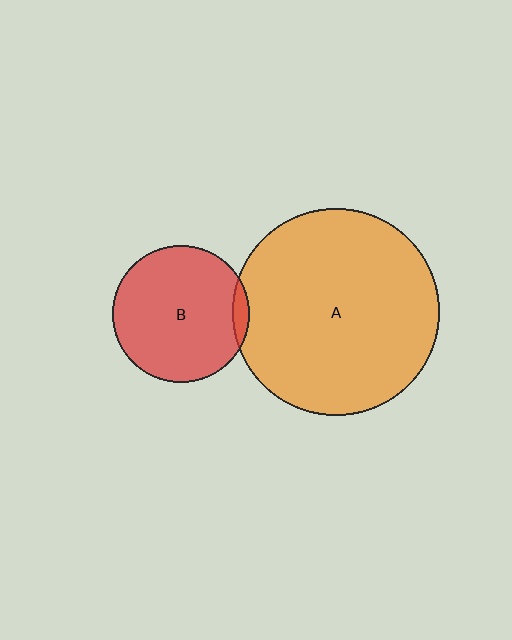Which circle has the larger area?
Circle A (orange).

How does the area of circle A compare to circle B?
Approximately 2.3 times.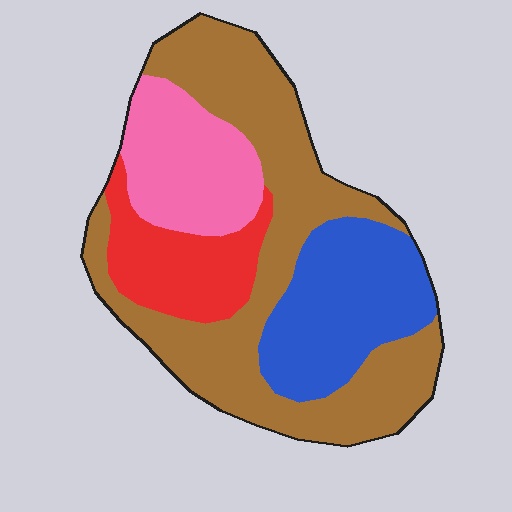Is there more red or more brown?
Brown.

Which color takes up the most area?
Brown, at roughly 45%.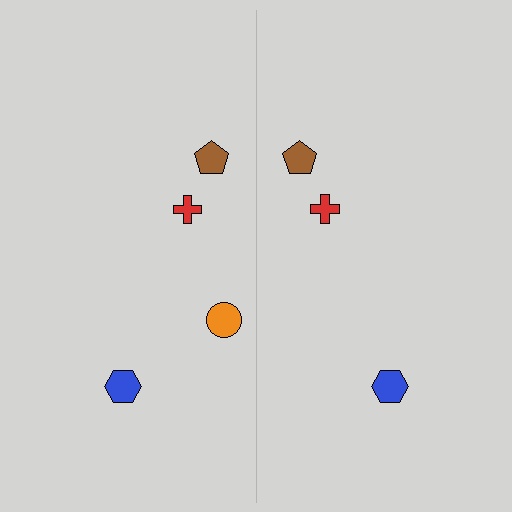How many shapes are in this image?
There are 7 shapes in this image.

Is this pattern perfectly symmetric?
No, the pattern is not perfectly symmetric. A orange circle is missing from the right side.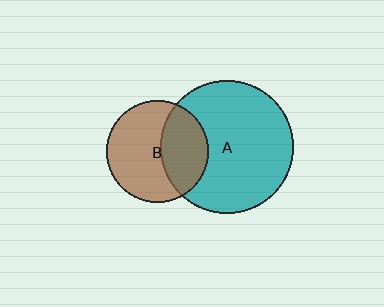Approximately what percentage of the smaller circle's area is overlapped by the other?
Approximately 40%.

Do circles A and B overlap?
Yes.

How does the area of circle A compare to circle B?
Approximately 1.7 times.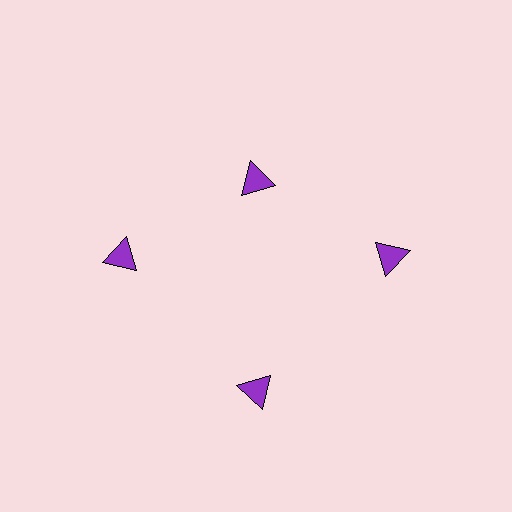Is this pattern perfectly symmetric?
No. The 4 purple triangles are arranged in a ring, but one element near the 12 o'clock position is pulled inward toward the center, breaking the 4-fold rotational symmetry.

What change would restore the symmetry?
The symmetry would be restored by moving it outward, back onto the ring so that all 4 triangles sit at equal angles and equal distance from the center.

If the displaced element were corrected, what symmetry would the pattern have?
It would have 4-fold rotational symmetry — the pattern would map onto itself every 90 degrees.